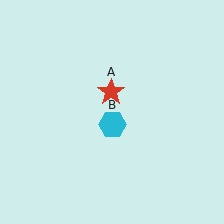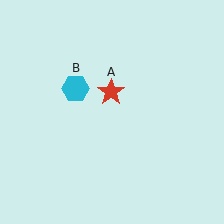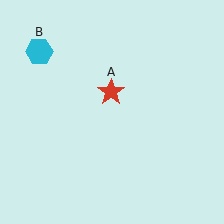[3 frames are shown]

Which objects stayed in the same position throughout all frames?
Red star (object A) remained stationary.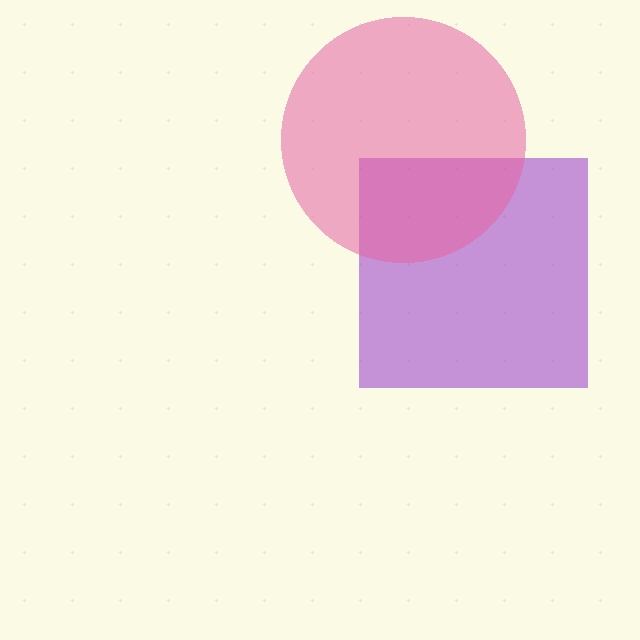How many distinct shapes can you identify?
There are 2 distinct shapes: a purple square, a pink circle.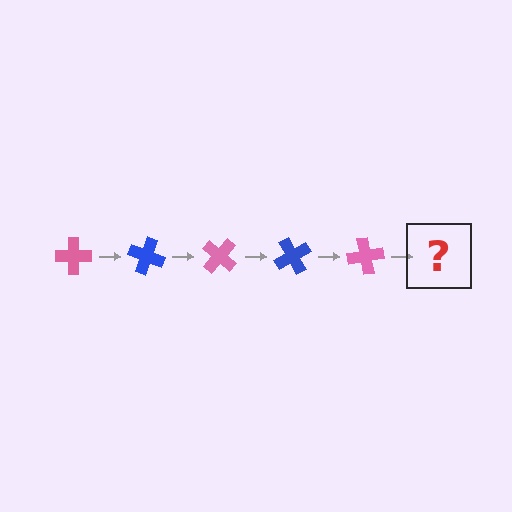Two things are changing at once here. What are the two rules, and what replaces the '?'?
The two rules are that it rotates 20 degrees each step and the color cycles through pink and blue. The '?' should be a blue cross, rotated 100 degrees from the start.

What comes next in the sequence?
The next element should be a blue cross, rotated 100 degrees from the start.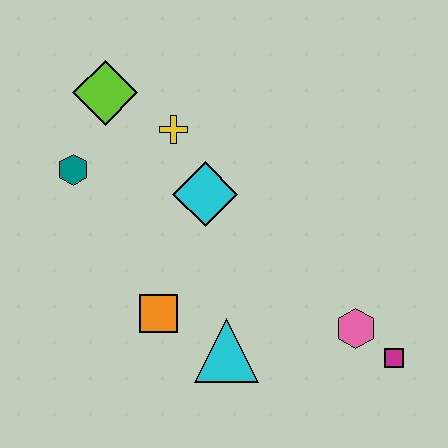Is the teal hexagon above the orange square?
Yes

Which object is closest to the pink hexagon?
The magenta square is closest to the pink hexagon.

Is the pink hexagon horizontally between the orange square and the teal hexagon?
No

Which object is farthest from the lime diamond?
The magenta square is farthest from the lime diamond.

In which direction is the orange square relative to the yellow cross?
The orange square is below the yellow cross.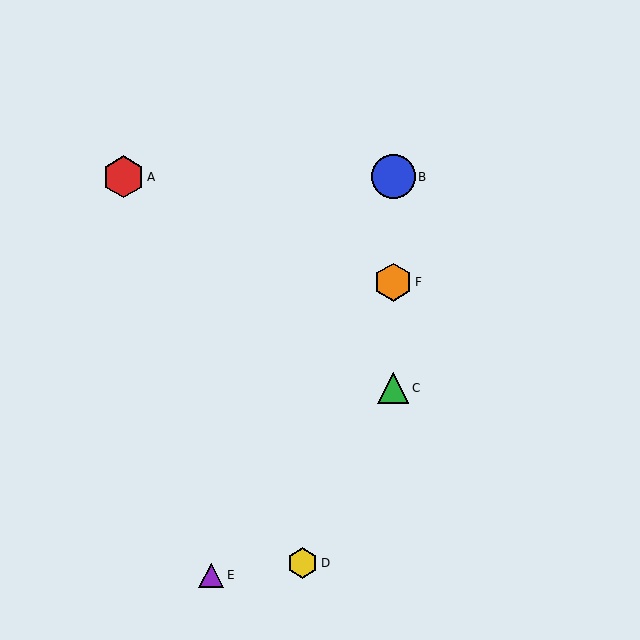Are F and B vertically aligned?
Yes, both are at x≈393.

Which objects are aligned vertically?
Objects B, C, F are aligned vertically.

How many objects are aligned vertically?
3 objects (B, C, F) are aligned vertically.